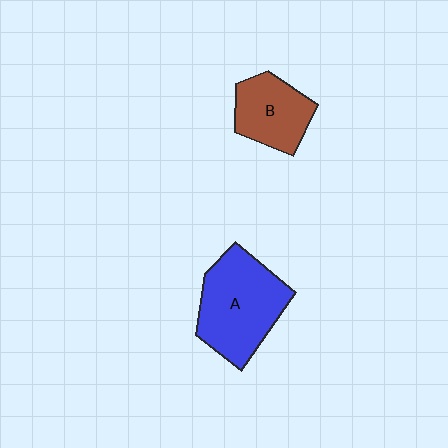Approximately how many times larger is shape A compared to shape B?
Approximately 1.6 times.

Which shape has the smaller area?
Shape B (brown).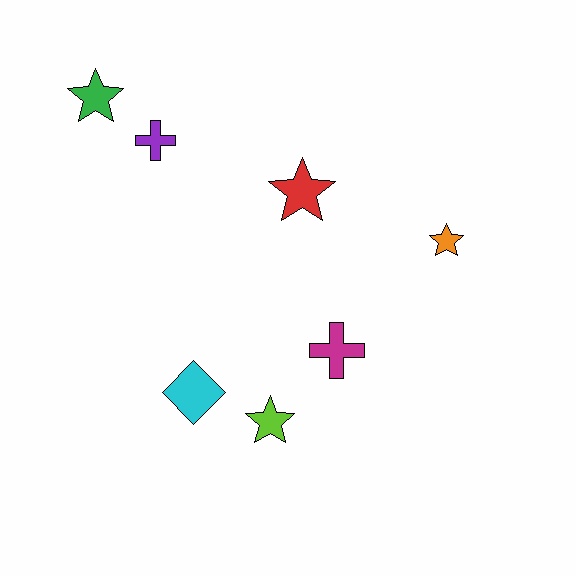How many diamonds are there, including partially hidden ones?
There is 1 diamond.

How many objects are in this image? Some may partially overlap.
There are 7 objects.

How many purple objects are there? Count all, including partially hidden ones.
There is 1 purple object.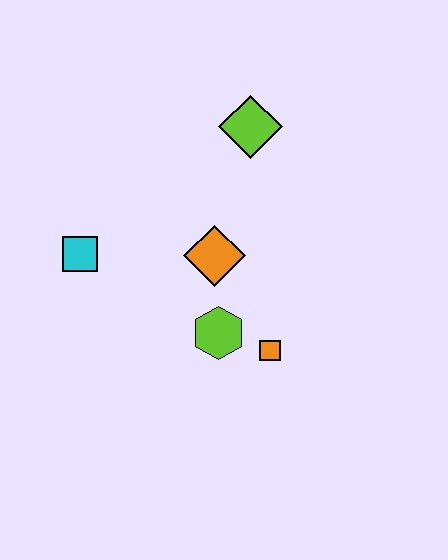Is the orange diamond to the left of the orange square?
Yes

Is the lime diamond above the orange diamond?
Yes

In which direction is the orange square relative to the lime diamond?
The orange square is below the lime diamond.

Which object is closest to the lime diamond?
The orange diamond is closest to the lime diamond.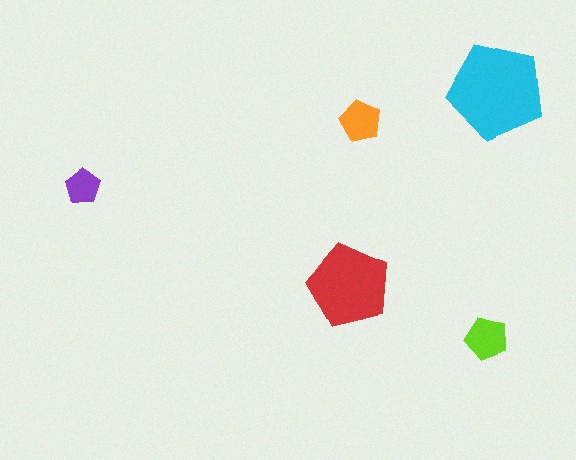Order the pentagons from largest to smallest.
the cyan one, the red one, the lime one, the orange one, the purple one.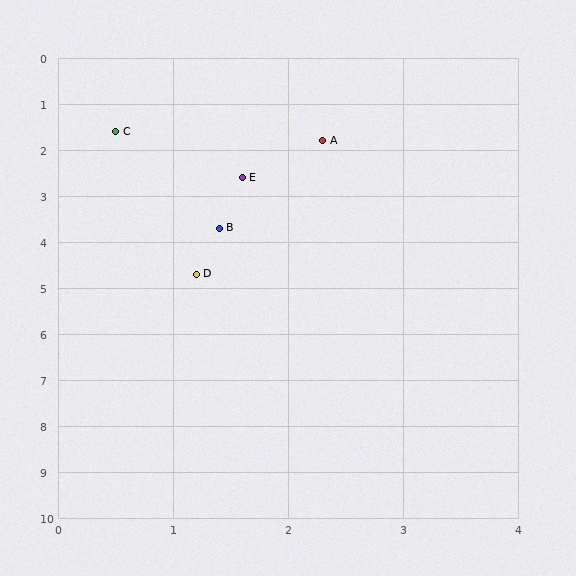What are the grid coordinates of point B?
Point B is at approximately (1.4, 3.7).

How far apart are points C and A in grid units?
Points C and A are about 1.8 grid units apart.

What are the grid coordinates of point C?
Point C is at approximately (0.5, 1.6).